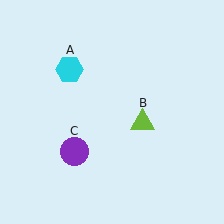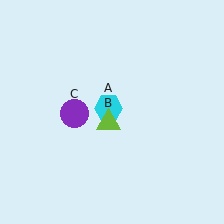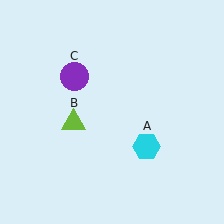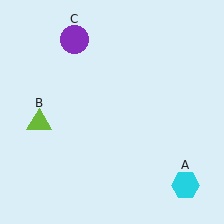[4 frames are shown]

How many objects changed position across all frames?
3 objects changed position: cyan hexagon (object A), lime triangle (object B), purple circle (object C).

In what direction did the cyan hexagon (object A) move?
The cyan hexagon (object A) moved down and to the right.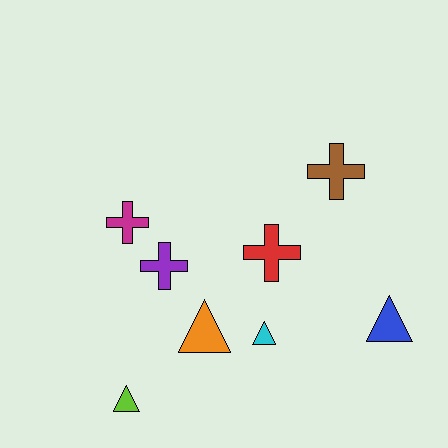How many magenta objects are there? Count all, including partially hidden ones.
There is 1 magenta object.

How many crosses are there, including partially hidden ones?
There are 4 crosses.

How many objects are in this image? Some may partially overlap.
There are 8 objects.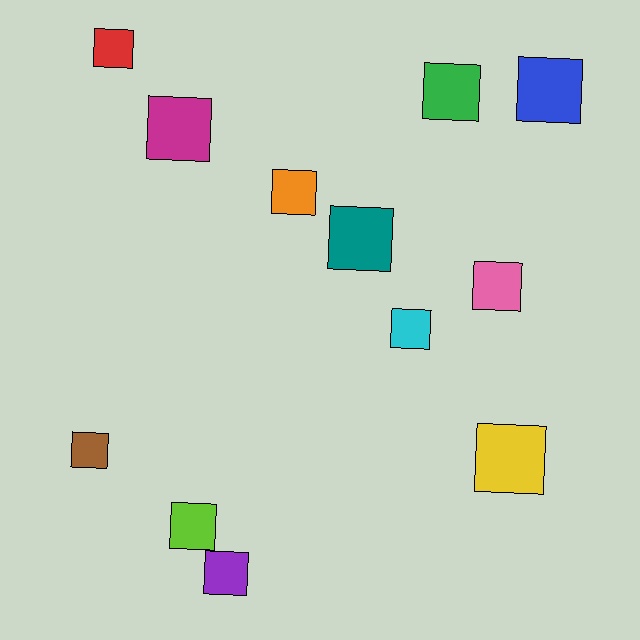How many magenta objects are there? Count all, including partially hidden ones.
There is 1 magenta object.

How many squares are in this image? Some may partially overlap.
There are 12 squares.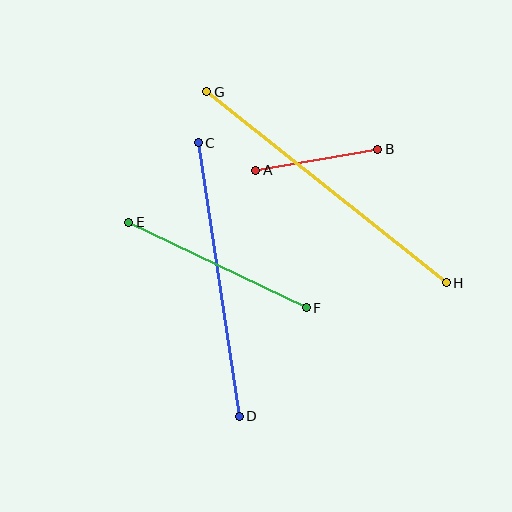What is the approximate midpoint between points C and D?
The midpoint is at approximately (219, 280) pixels.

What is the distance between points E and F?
The distance is approximately 197 pixels.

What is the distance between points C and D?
The distance is approximately 277 pixels.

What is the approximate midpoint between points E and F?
The midpoint is at approximately (217, 265) pixels.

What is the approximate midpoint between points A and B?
The midpoint is at approximately (317, 160) pixels.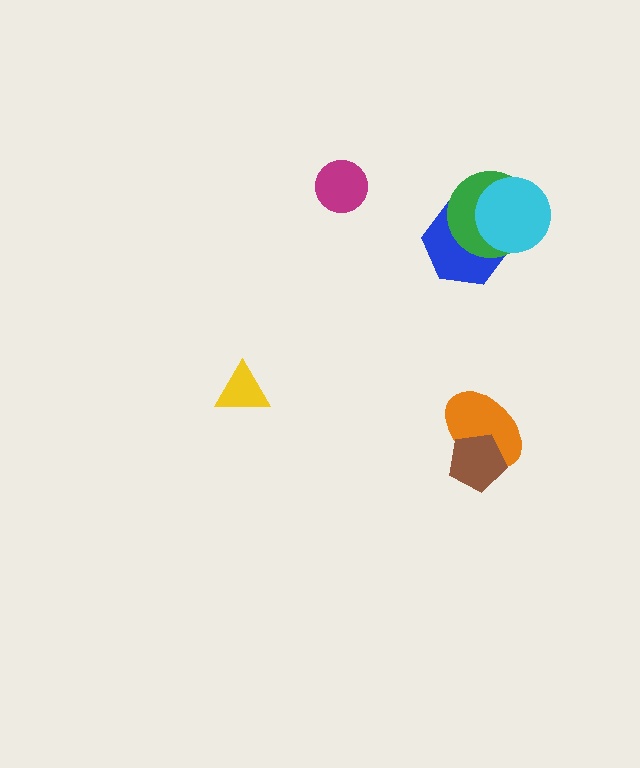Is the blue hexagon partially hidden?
Yes, it is partially covered by another shape.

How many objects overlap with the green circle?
2 objects overlap with the green circle.